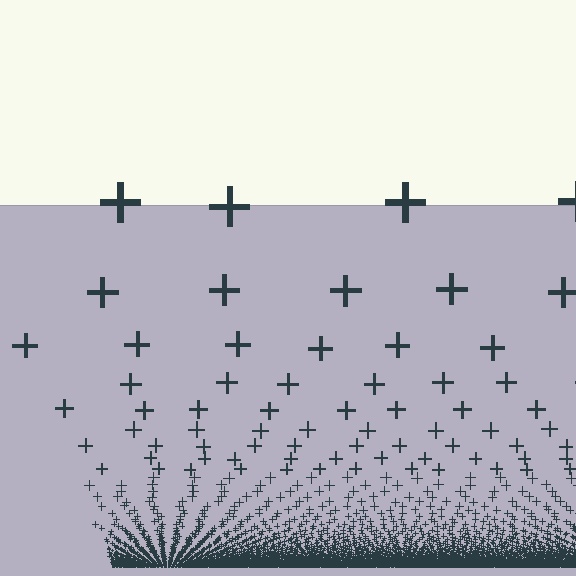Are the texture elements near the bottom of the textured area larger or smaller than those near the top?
Smaller. The gradient is inverted — elements near the bottom are smaller and denser.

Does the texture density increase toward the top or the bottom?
Density increases toward the bottom.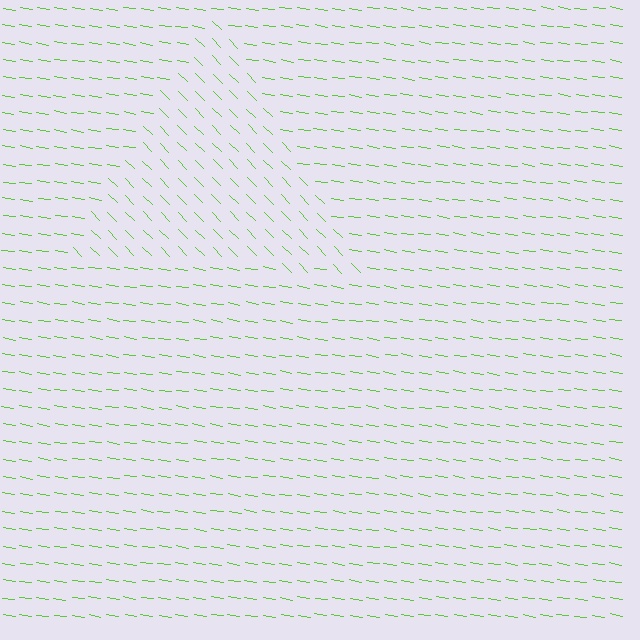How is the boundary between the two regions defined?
The boundary is defined purely by a change in line orientation (approximately 36 degrees difference). All lines are the same color and thickness.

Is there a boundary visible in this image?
Yes, there is a texture boundary formed by a change in line orientation.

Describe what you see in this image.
The image is filled with small lime line segments. A triangle region in the image has lines oriented differently from the surrounding lines, creating a visible texture boundary.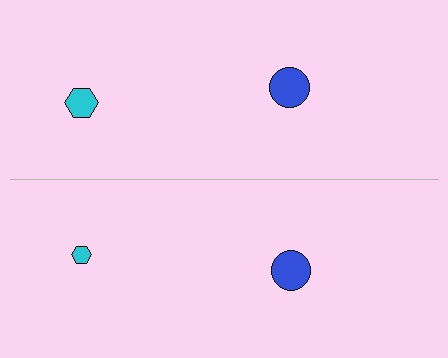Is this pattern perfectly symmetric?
No, the pattern is not perfectly symmetric. The cyan hexagon on the bottom side has a different size than its mirror counterpart.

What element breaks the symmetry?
The cyan hexagon on the bottom side has a different size than its mirror counterpart.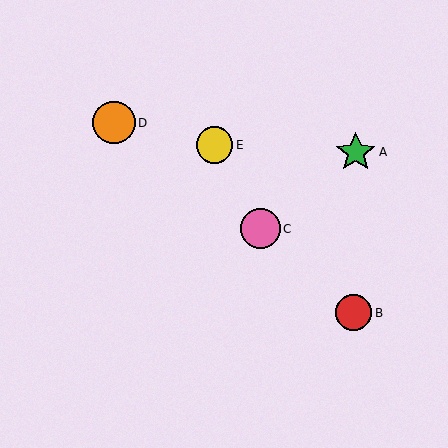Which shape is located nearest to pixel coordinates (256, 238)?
The pink circle (labeled C) at (260, 229) is nearest to that location.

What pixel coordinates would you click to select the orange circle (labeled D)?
Click at (114, 123) to select the orange circle D.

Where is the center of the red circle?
The center of the red circle is at (353, 313).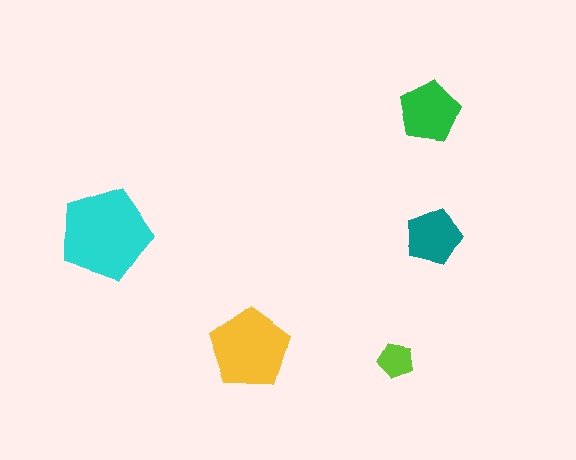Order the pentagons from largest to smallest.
the cyan one, the yellow one, the green one, the teal one, the lime one.